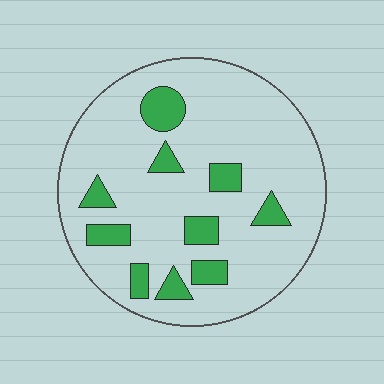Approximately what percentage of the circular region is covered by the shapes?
Approximately 15%.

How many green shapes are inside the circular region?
10.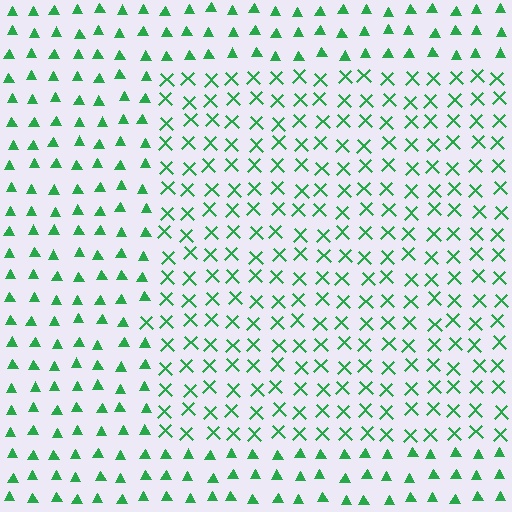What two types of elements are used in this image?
The image uses X marks inside the rectangle region and triangles outside it.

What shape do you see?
I see a rectangle.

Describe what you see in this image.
The image is filled with small green elements arranged in a uniform grid. A rectangle-shaped region contains X marks, while the surrounding area contains triangles. The boundary is defined purely by the change in element shape.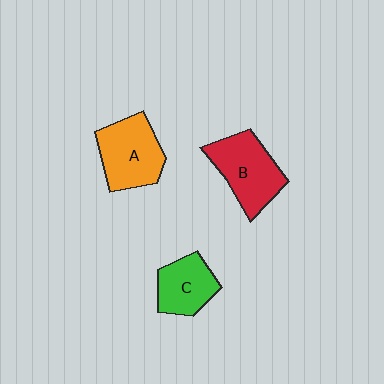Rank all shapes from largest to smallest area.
From largest to smallest: B (red), A (orange), C (green).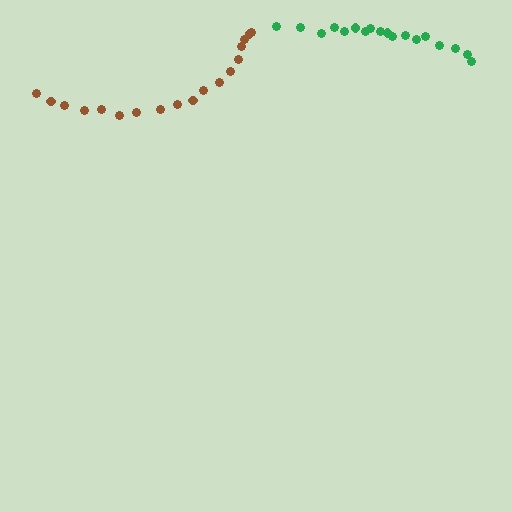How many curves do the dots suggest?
There are 2 distinct paths.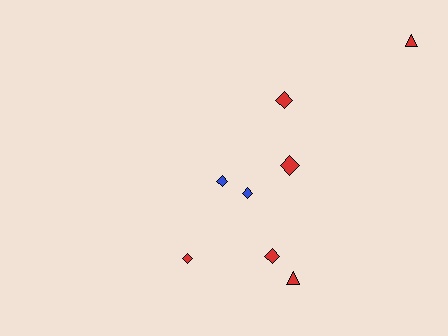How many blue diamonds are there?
There are 2 blue diamonds.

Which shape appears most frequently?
Diamond, with 6 objects.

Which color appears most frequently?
Red, with 6 objects.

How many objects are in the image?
There are 8 objects.